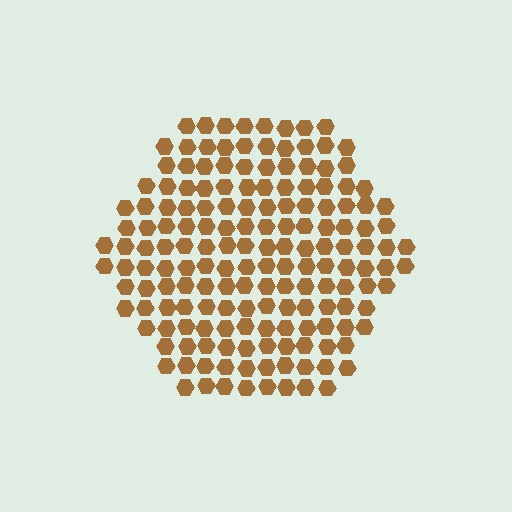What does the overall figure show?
The overall figure shows a hexagon.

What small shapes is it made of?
It is made of small hexagons.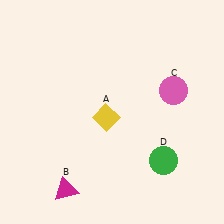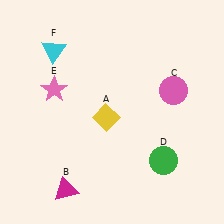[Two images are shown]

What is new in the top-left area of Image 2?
A cyan triangle (F) was added in the top-left area of Image 2.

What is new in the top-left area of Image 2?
A pink star (E) was added in the top-left area of Image 2.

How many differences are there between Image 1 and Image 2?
There are 2 differences between the two images.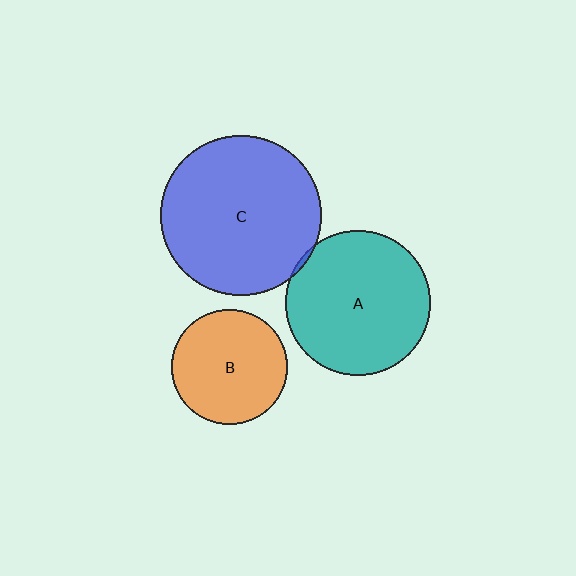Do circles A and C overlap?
Yes.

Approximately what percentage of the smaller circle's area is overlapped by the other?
Approximately 5%.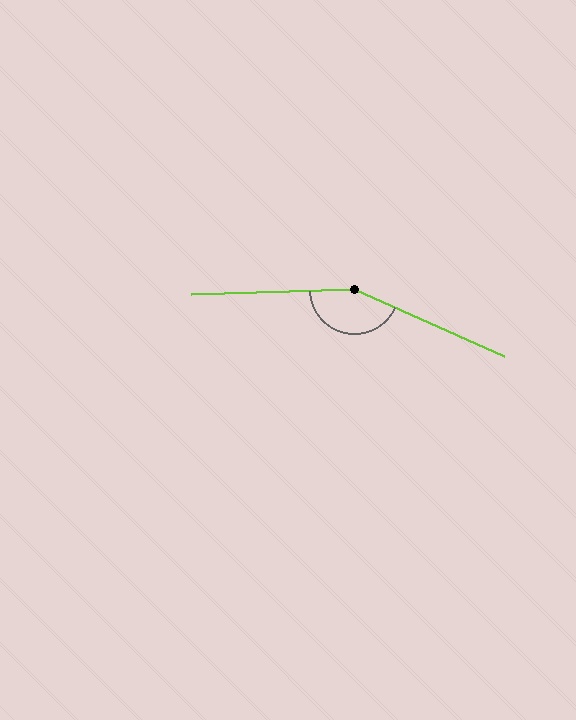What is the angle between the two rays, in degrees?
Approximately 154 degrees.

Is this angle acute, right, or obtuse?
It is obtuse.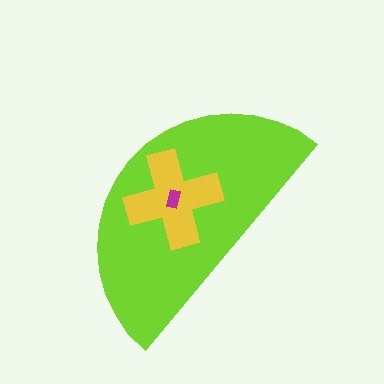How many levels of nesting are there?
3.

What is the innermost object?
The magenta rectangle.